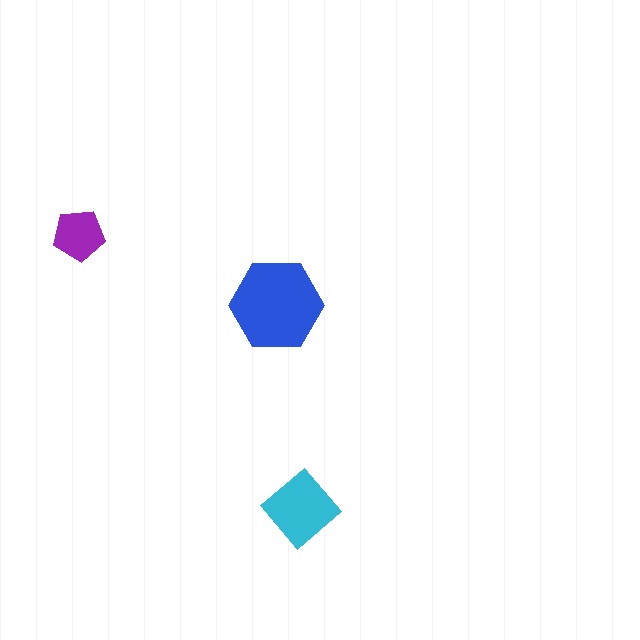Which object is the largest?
The blue hexagon.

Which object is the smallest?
The purple pentagon.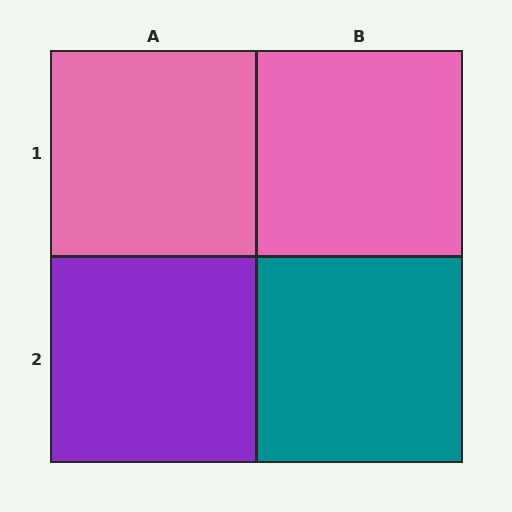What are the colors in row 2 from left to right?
Purple, teal.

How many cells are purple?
1 cell is purple.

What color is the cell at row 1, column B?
Pink.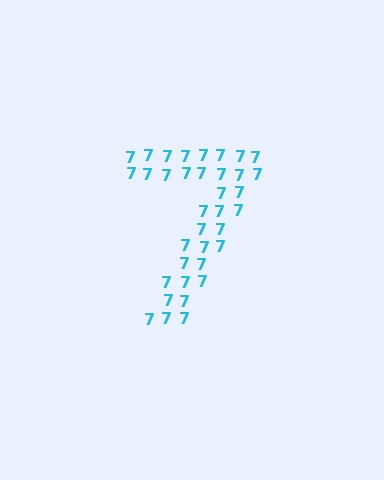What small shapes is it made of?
It is made of small digit 7's.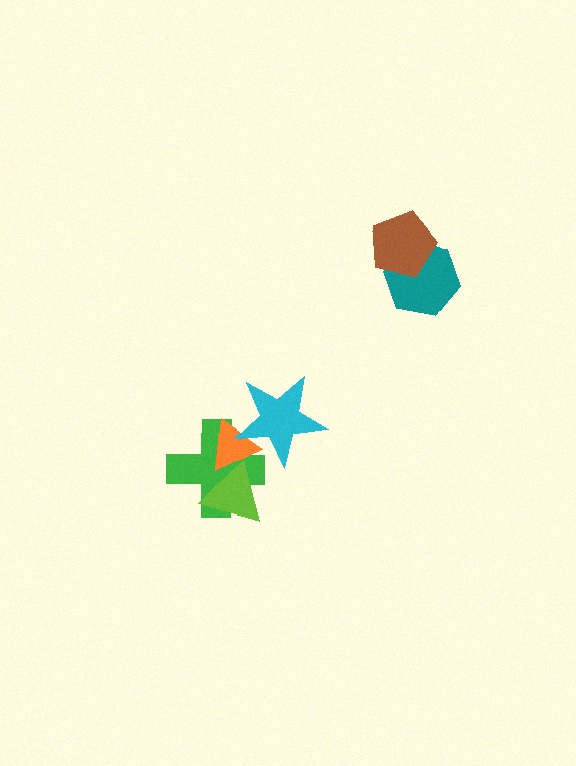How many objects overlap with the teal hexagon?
1 object overlaps with the teal hexagon.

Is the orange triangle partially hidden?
Yes, it is partially covered by another shape.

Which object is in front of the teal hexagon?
The brown pentagon is in front of the teal hexagon.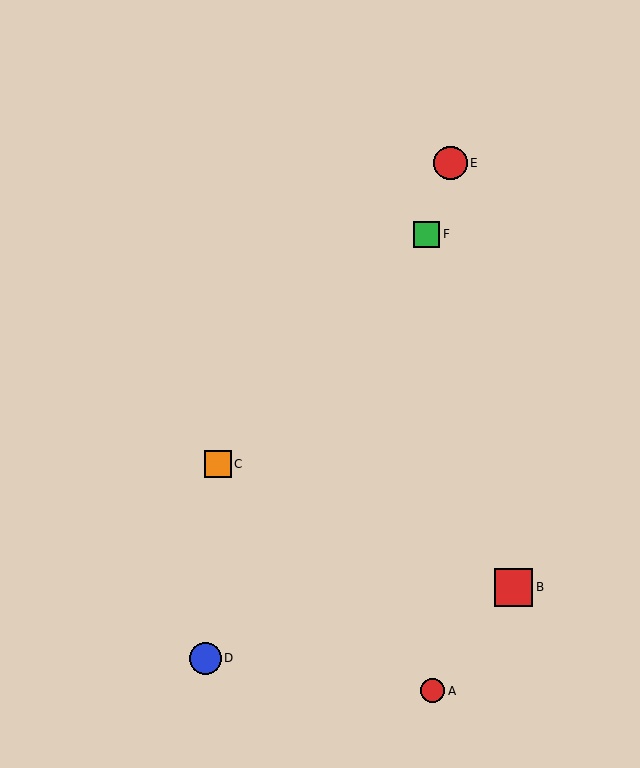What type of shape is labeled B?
Shape B is a red square.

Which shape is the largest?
The red square (labeled B) is the largest.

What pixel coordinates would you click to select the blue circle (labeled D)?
Click at (205, 658) to select the blue circle D.